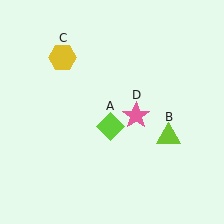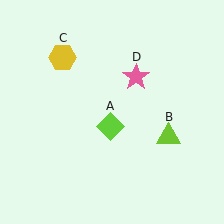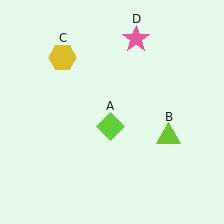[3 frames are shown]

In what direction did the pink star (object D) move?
The pink star (object D) moved up.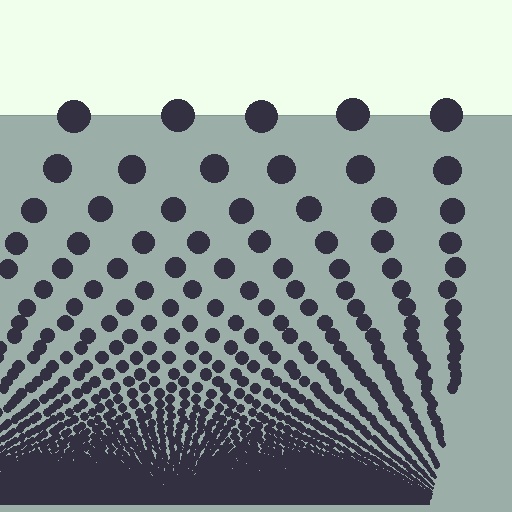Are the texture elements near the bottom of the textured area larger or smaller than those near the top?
Smaller. The gradient is inverted — elements near the bottom are smaller and denser.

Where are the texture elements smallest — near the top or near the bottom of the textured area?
Near the bottom.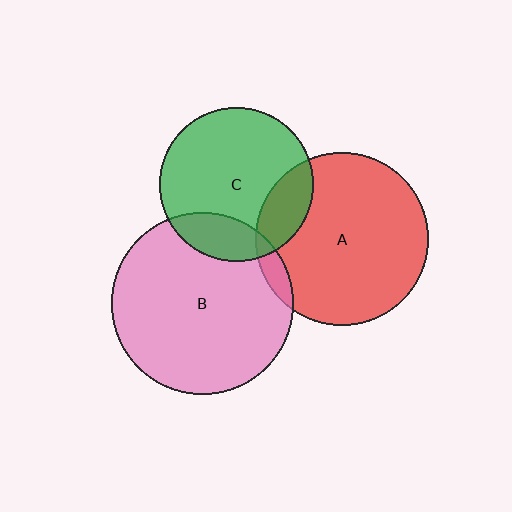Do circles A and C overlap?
Yes.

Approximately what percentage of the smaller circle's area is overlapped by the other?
Approximately 20%.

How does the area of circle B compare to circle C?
Approximately 1.4 times.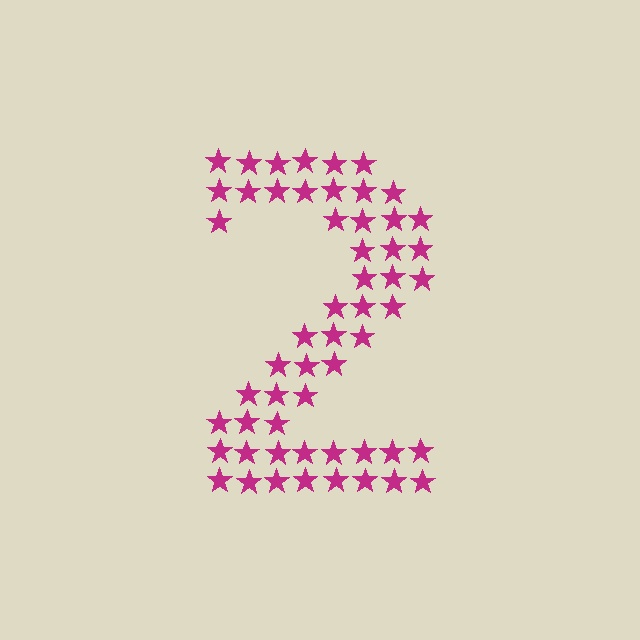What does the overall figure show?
The overall figure shows the digit 2.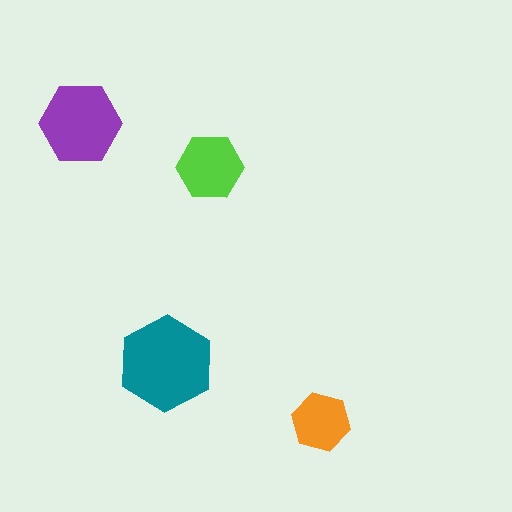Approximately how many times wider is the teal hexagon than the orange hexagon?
About 1.5 times wider.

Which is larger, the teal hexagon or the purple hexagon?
The teal one.